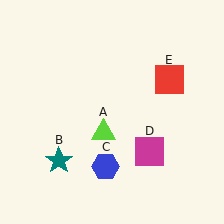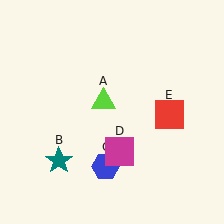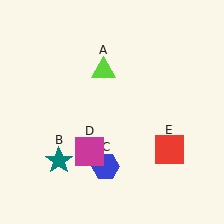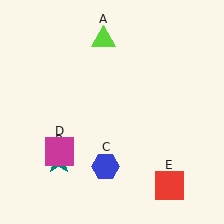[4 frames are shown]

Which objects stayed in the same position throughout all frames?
Teal star (object B) and blue hexagon (object C) remained stationary.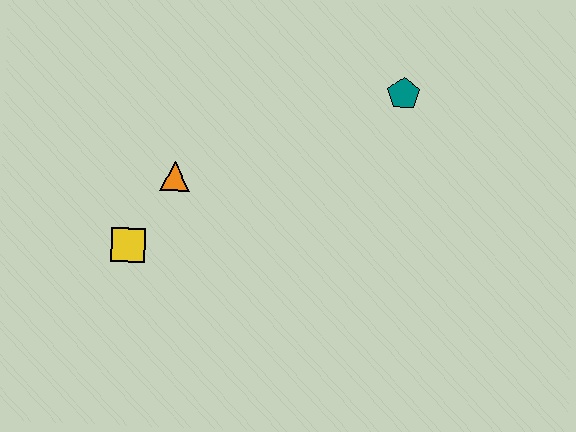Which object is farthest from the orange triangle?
The teal pentagon is farthest from the orange triangle.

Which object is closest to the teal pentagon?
The orange triangle is closest to the teal pentagon.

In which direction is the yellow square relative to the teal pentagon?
The yellow square is to the left of the teal pentagon.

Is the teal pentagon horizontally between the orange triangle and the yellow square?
No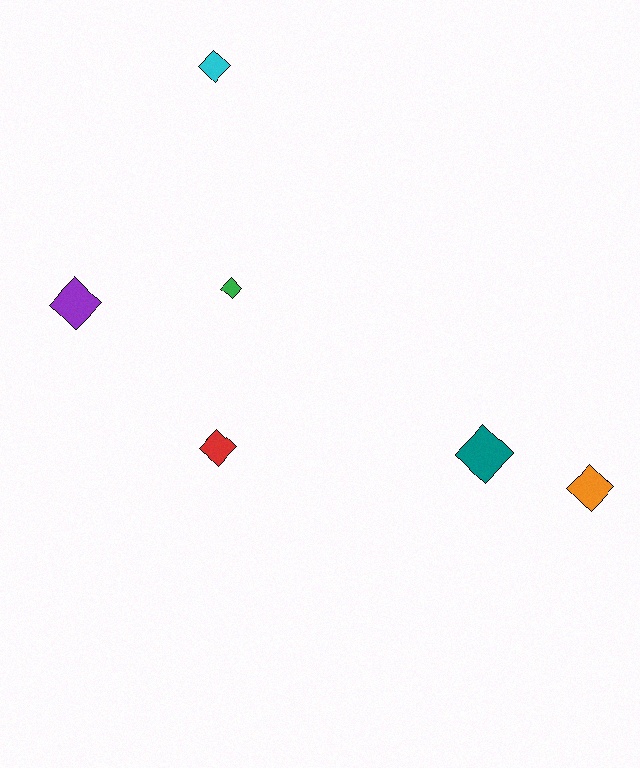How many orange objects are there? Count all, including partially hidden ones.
There is 1 orange object.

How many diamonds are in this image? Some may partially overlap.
There are 6 diamonds.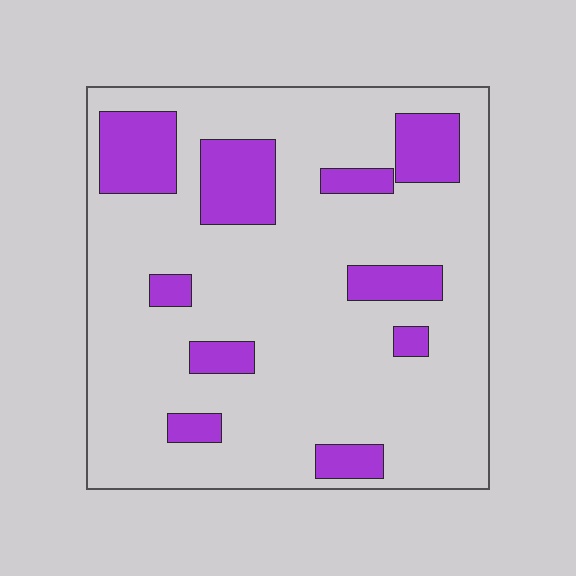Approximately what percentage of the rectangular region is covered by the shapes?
Approximately 20%.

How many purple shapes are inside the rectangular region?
10.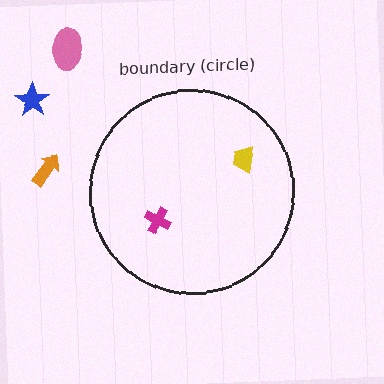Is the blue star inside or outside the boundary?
Outside.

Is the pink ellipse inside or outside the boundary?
Outside.